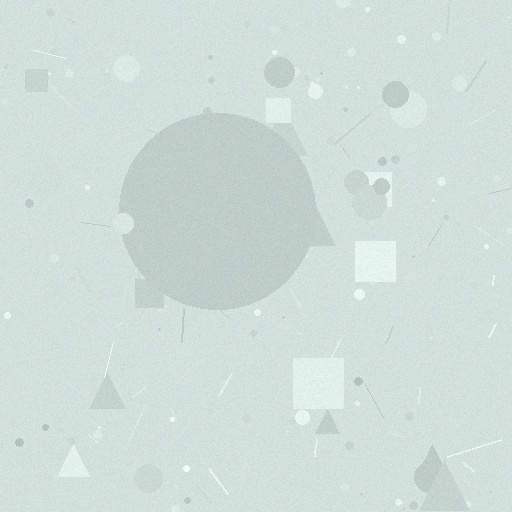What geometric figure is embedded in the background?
A circle is embedded in the background.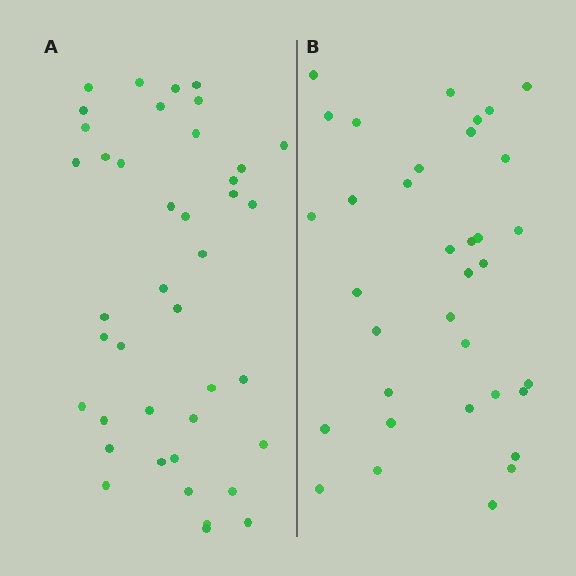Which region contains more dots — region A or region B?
Region A (the left region) has more dots.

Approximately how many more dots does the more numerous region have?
Region A has about 6 more dots than region B.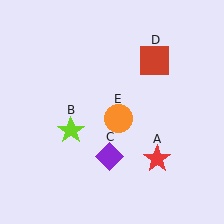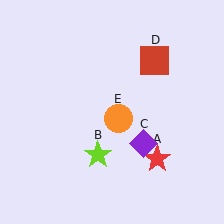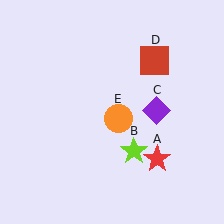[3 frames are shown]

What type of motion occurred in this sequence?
The lime star (object B), purple diamond (object C) rotated counterclockwise around the center of the scene.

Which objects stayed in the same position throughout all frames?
Red star (object A) and red square (object D) and orange circle (object E) remained stationary.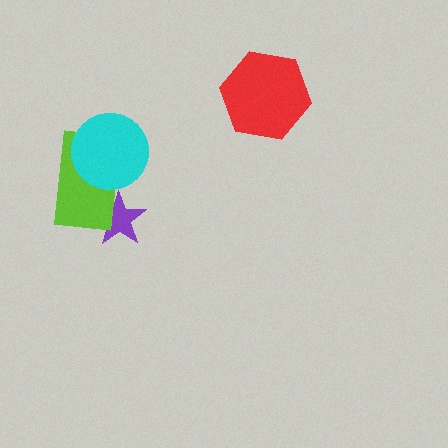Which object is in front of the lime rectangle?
The cyan circle is in front of the lime rectangle.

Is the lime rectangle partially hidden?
Yes, it is partially covered by another shape.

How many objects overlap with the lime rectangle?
2 objects overlap with the lime rectangle.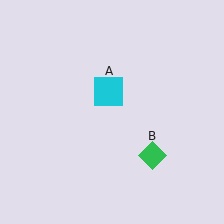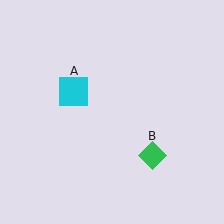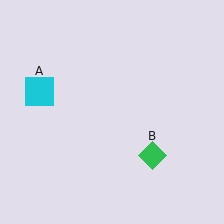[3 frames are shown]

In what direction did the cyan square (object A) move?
The cyan square (object A) moved left.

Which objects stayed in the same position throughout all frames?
Green diamond (object B) remained stationary.